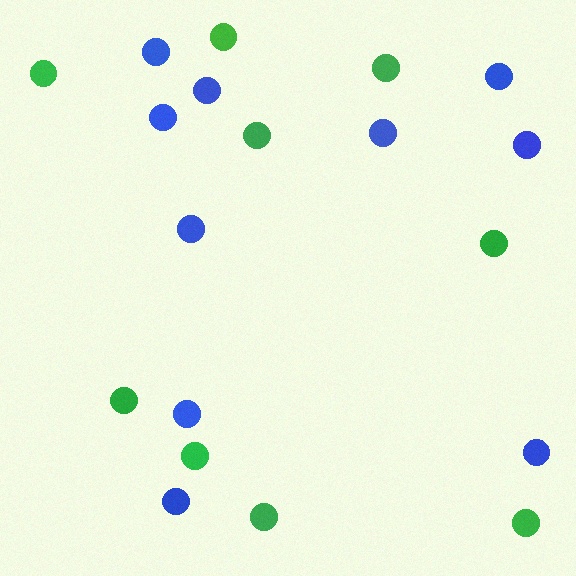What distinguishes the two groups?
There are 2 groups: one group of green circles (9) and one group of blue circles (10).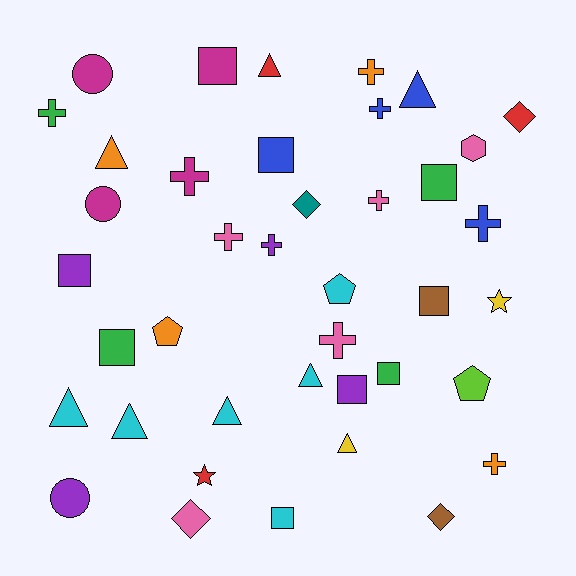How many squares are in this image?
There are 9 squares.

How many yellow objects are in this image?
There are 2 yellow objects.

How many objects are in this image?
There are 40 objects.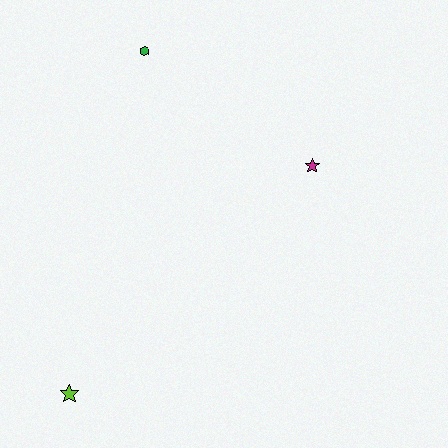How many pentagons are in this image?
There are no pentagons.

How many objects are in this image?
There are 3 objects.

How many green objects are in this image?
There is 1 green object.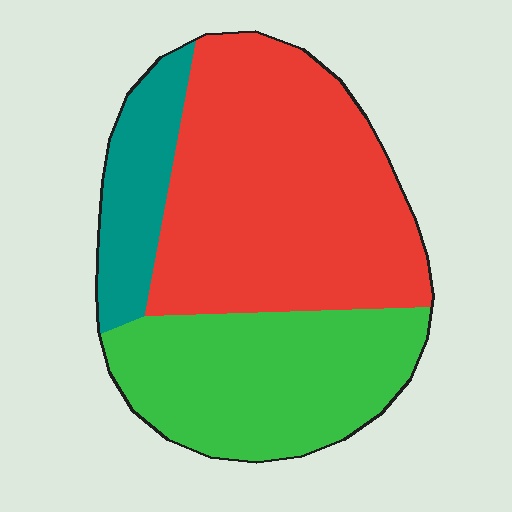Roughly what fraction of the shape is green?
Green takes up about one third (1/3) of the shape.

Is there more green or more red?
Red.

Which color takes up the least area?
Teal, at roughly 15%.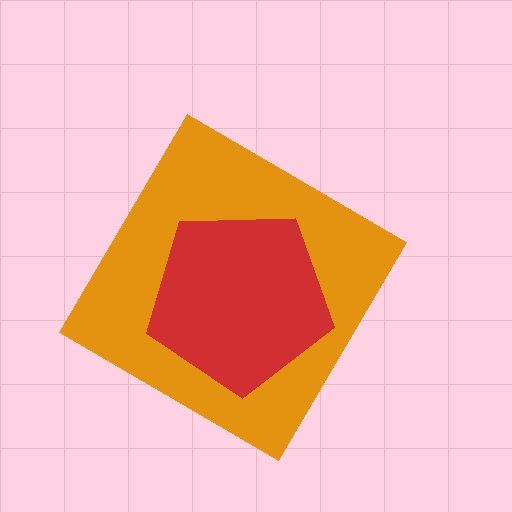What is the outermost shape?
The orange diamond.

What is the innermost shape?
The red pentagon.